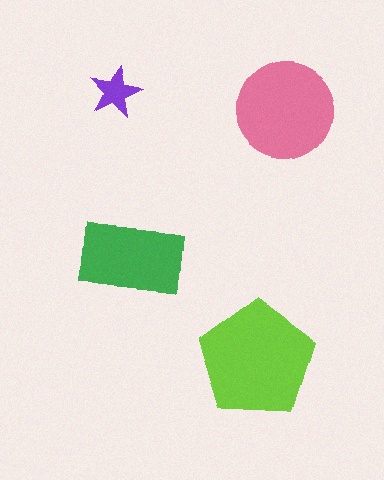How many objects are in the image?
There are 4 objects in the image.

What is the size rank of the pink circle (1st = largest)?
2nd.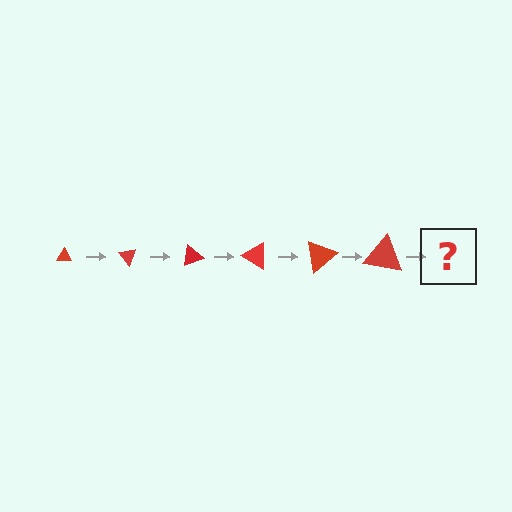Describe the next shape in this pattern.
It should be a triangle, larger than the previous one and rotated 300 degrees from the start.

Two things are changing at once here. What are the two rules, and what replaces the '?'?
The two rules are that the triangle grows larger each step and it rotates 50 degrees each step. The '?' should be a triangle, larger than the previous one and rotated 300 degrees from the start.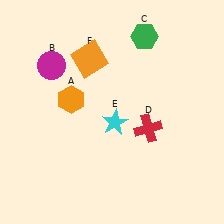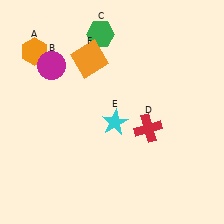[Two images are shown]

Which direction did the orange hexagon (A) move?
The orange hexagon (A) moved up.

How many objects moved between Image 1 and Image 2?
2 objects moved between the two images.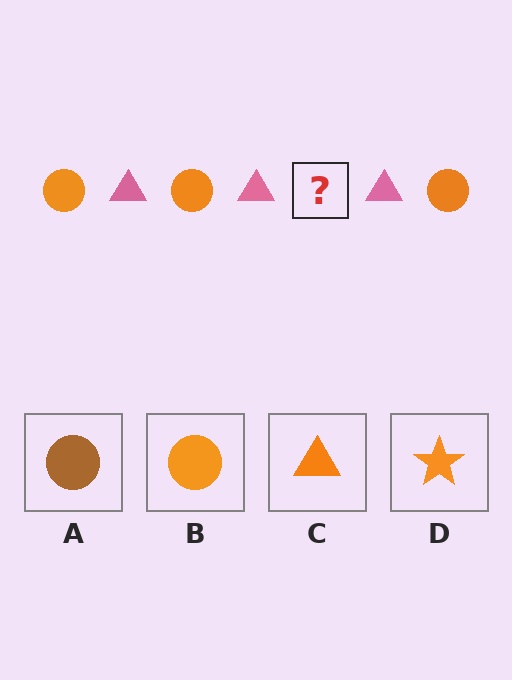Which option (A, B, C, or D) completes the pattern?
B.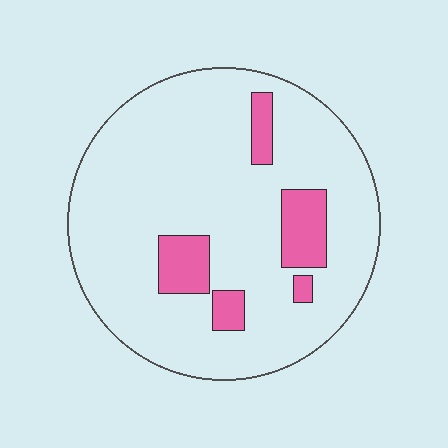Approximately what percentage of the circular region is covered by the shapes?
Approximately 15%.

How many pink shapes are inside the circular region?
5.